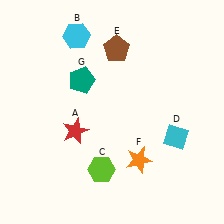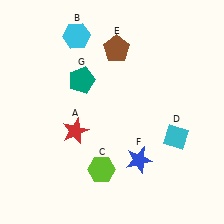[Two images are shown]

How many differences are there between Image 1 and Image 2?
There is 1 difference between the two images.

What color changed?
The star (F) changed from orange in Image 1 to blue in Image 2.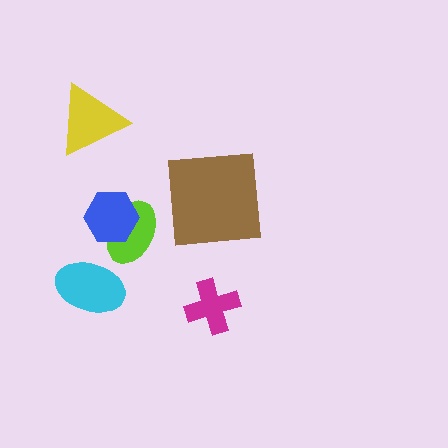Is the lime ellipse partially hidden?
Yes, it is partially covered by another shape.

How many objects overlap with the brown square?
0 objects overlap with the brown square.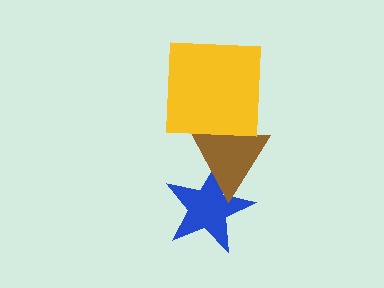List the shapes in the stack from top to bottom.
From top to bottom: the yellow square, the brown triangle, the blue star.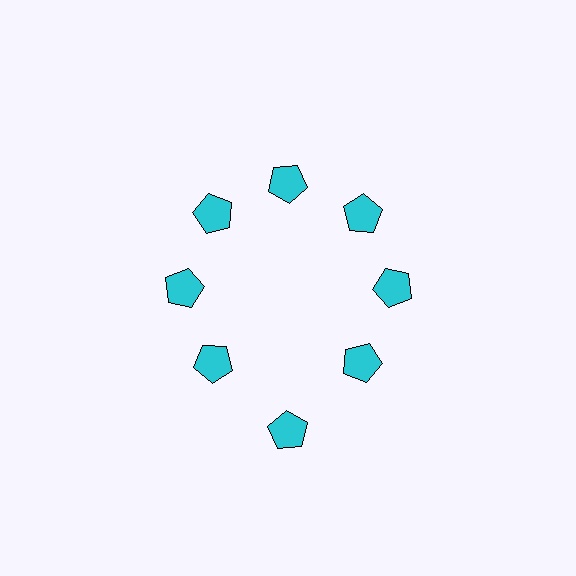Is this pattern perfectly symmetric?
No. The 8 cyan pentagons are arranged in a ring, but one element near the 6 o'clock position is pushed outward from the center, breaking the 8-fold rotational symmetry.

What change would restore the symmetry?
The symmetry would be restored by moving it inward, back onto the ring so that all 8 pentagons sit at equal angles and equal distance from the center.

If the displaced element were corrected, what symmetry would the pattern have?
It would have 8-fold rotational symmetry — the pattern would map onto itself every 45 degrees.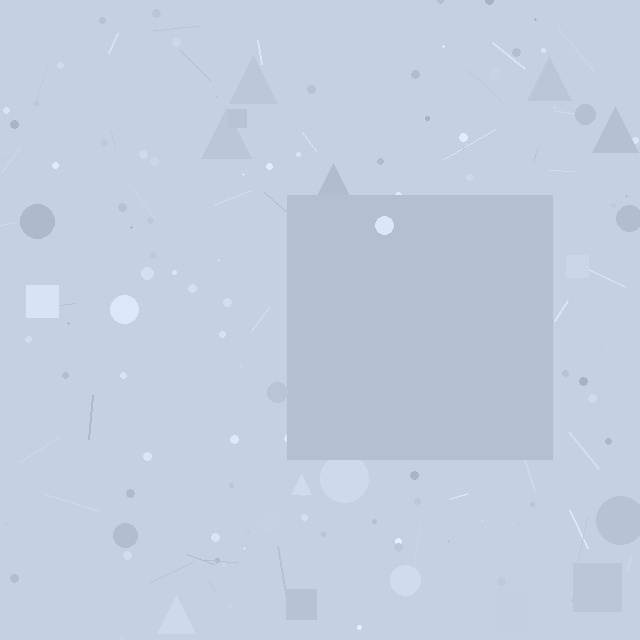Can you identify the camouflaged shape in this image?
The camouflaged shape is a square.